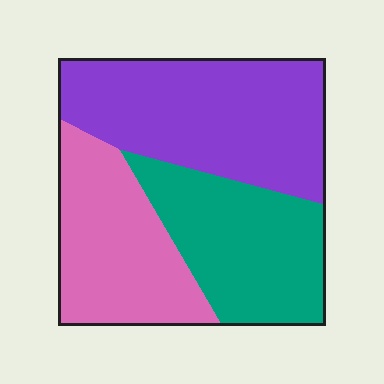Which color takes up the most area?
Purple, at roughly 40%.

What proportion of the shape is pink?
Pink covers about 30% of the shape.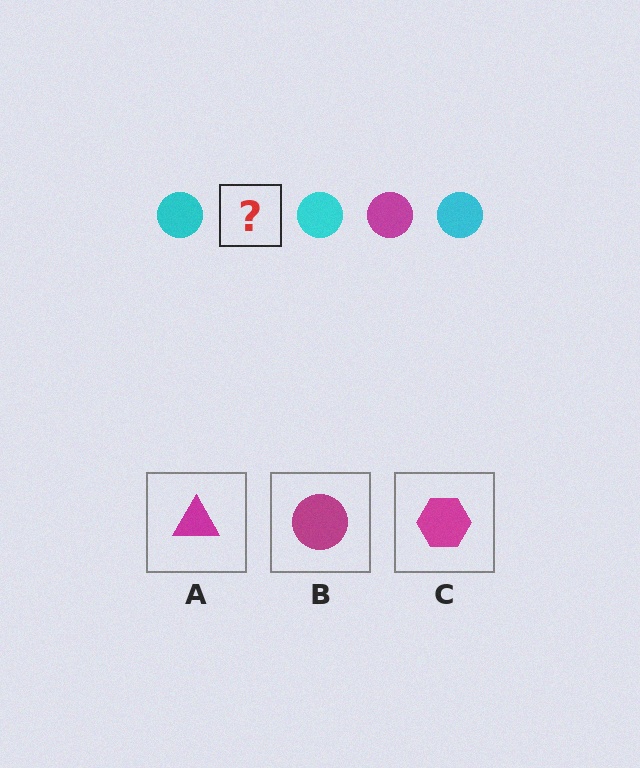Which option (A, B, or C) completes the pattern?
B.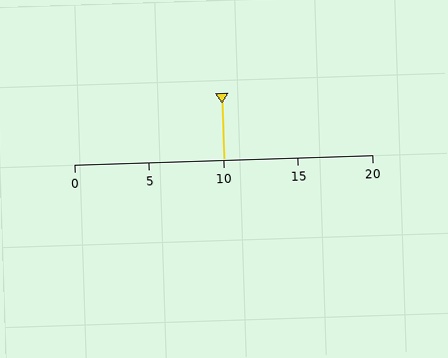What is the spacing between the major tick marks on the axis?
The major ticks are spaced 5 apart.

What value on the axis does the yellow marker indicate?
The marker indicates approximately 10.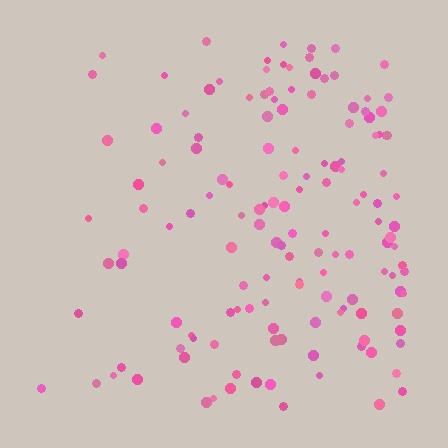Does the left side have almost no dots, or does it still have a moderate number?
Still a moderate number, just noticeably fewer than the right.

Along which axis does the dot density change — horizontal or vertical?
Horizontal.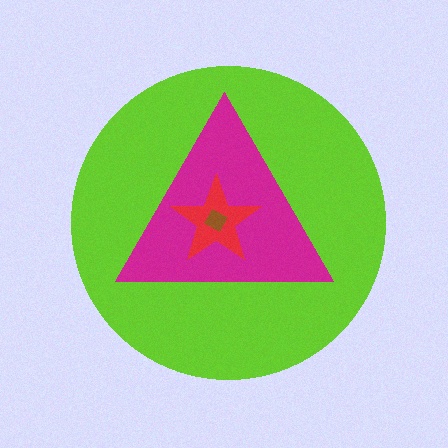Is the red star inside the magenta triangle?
Yes.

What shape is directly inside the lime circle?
The magenta triangle.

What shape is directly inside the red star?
The brown diamond.